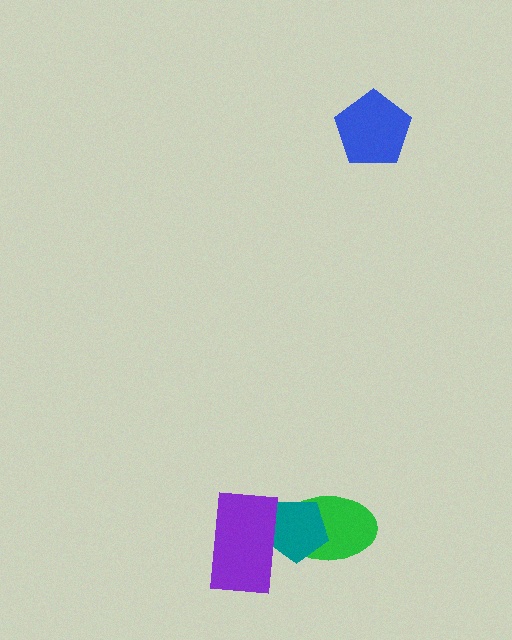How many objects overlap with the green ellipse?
2 objects overlap with the green ellipse.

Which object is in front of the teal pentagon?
The purple rectangle is in front of the teal pentagon.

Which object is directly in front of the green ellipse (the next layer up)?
The teal pentagon is directly in front of the green ellipse.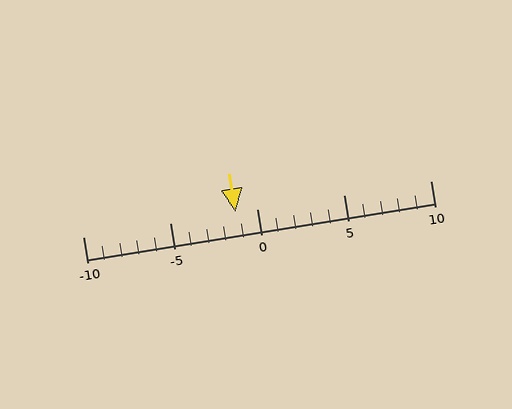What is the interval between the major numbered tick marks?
The major tick marks are spaced 5 units apart.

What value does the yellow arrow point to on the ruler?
The yellow arrow points to approximately -1.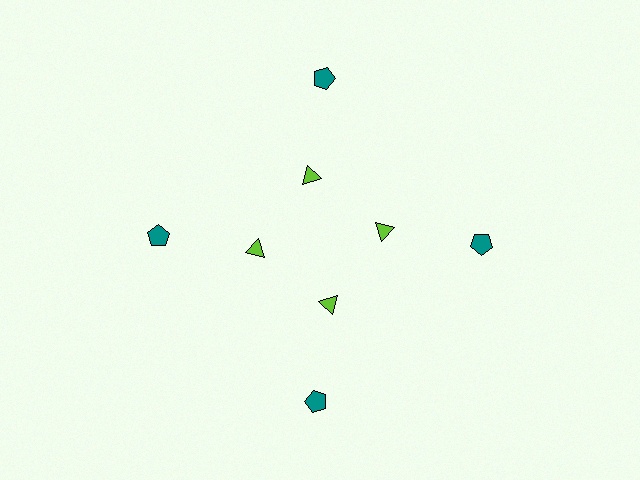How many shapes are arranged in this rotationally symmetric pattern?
There are 8 shapes, arranged in 4 groups of 2.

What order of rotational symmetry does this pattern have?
This pattern has 4-fold rotational symmetry.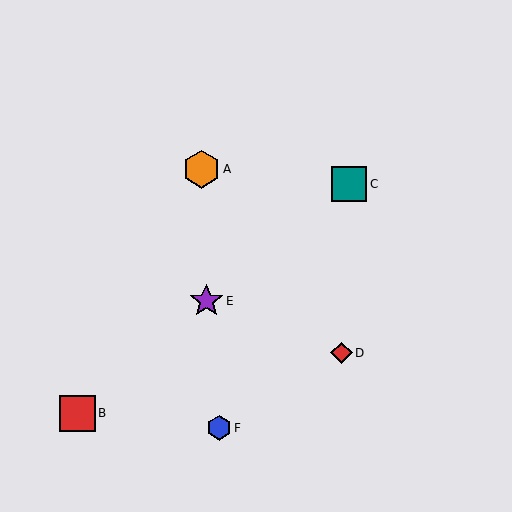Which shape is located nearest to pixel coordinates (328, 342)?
The red diamond (labeled D) at (341, 353) is nearest to that location.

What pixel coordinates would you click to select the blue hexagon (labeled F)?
Click at (219, 428) to select the blue hexagon F.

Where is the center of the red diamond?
The center of the red diamond is at (341, 353).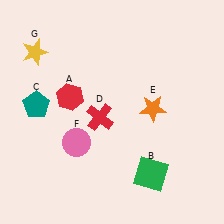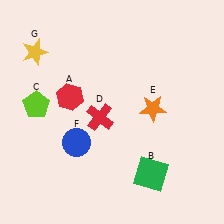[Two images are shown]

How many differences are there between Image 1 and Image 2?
There are 2 differences between the two images.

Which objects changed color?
C changed from teal to lime. F changed from pink to blue.